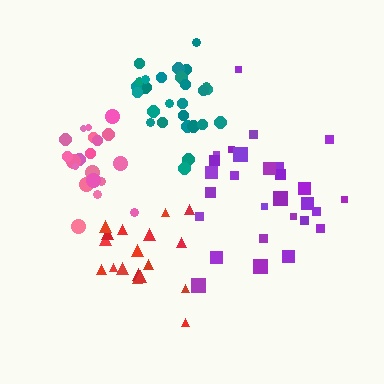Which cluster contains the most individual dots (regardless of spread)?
Purple (29).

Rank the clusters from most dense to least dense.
teal, pink, red, purple.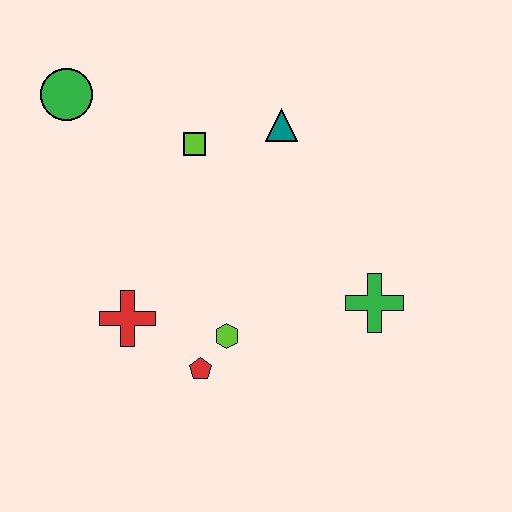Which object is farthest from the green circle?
The green cross is farthest from the green circle.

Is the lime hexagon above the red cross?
No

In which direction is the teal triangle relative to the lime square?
The teal triangle is to the right of the lime square.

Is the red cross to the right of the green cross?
No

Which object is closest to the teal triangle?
The lime square is closest to the teal triangle.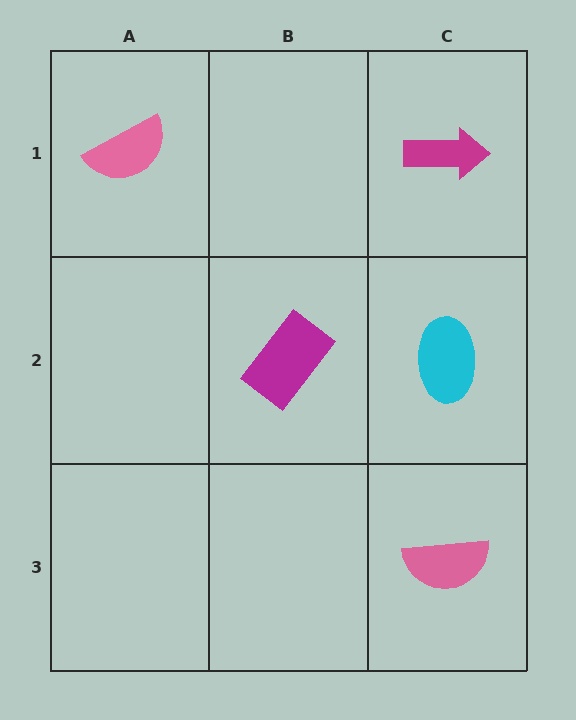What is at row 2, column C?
A cyan ellipse.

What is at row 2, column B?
A magenta rectangle.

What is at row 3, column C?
A pink semicircle.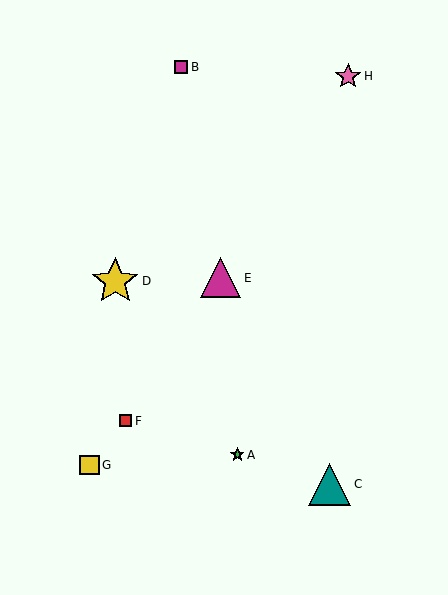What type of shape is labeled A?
Shape A is a green star.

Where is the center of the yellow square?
The center of the yellow square is at (89, 465).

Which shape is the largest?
The yellow star (labeled D) is the largest.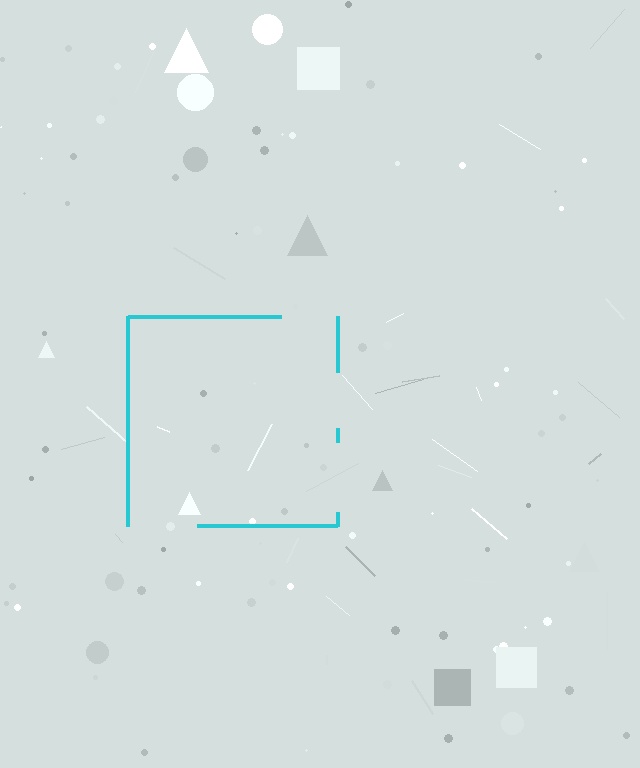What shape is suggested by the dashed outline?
The dashed outline suggests a square.